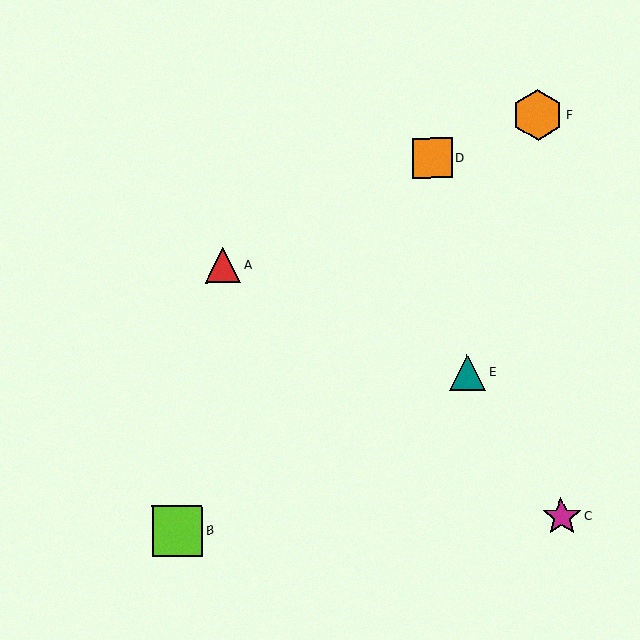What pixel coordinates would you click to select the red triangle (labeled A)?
Click at (223, 265) to select the red triangle A.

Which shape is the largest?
The orange hexagon (labeled F) is the largest.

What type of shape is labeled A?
Shape A is a red triangle.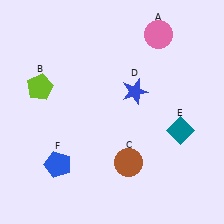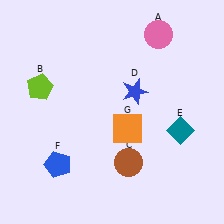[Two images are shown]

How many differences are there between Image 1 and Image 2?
There is 1 difference between the two images.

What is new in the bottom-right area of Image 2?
An orange square (G) was added in the bottom-right area of Image 2.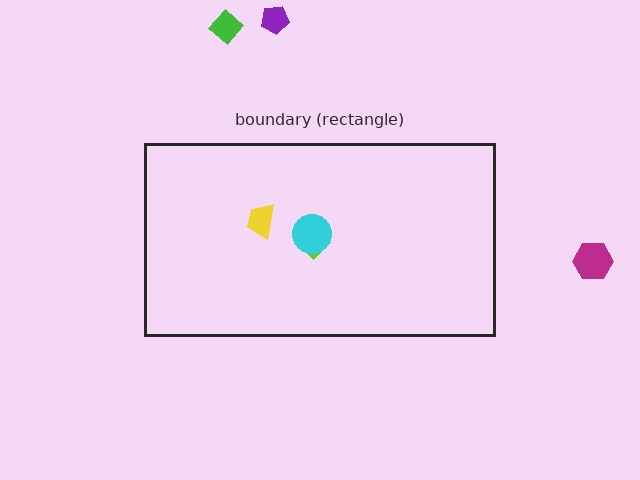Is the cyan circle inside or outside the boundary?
Inside.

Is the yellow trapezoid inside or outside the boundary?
Inside.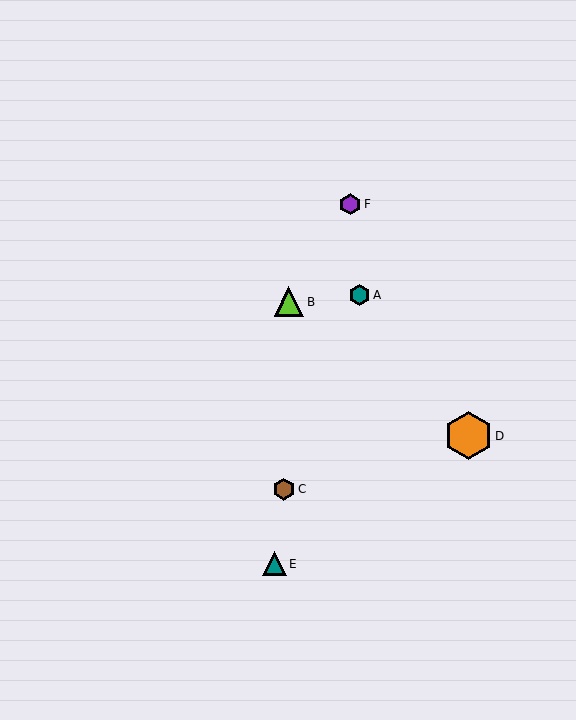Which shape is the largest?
The orange hexagon (labeled D) is the largest.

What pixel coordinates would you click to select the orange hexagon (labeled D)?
Click at (468, 436) to select the orange hexagon D.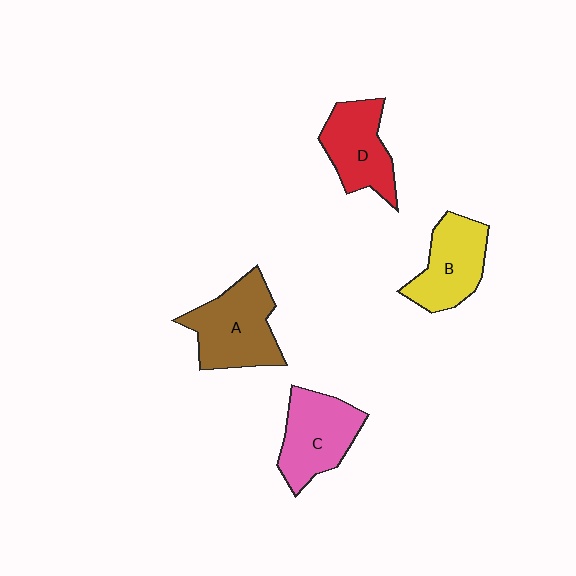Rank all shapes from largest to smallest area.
From largest to smallest: A (brown), C (pink), B (yellow), D (red).